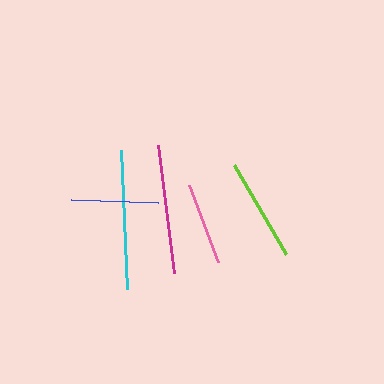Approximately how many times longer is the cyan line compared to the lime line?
The cyan line is approximately 1.3 times the length of the lime line.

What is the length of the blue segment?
The blue segment is approximately 87 pixels long.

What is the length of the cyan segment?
The cyan segment is approximately 138 pixels long.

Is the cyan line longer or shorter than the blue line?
The cyan line is longer than the blue line.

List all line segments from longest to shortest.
From longest to shortest: cyan, magenta, lime, blue, pink.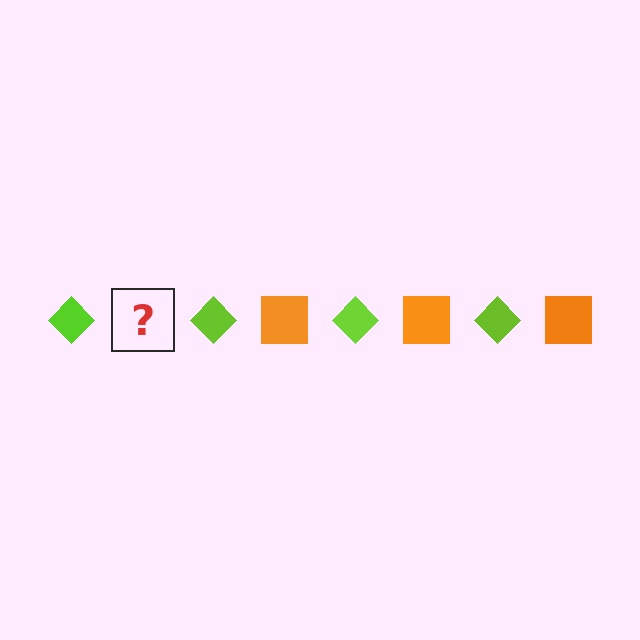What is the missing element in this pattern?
The missing element is an orange square.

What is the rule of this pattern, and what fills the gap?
The rule is that the pattern alternates between lime diamond and orange square. The gap should be filled with an orange square.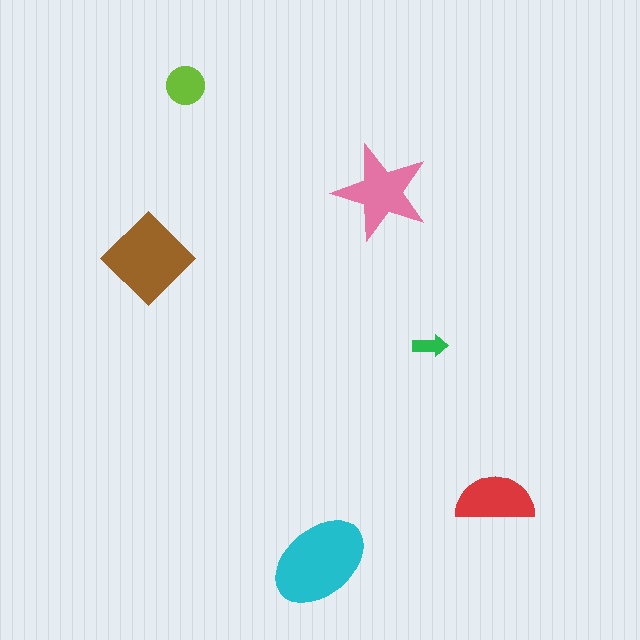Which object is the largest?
The cyan ellipse.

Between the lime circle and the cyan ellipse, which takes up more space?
The cyan ellipse.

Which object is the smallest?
The green arrow.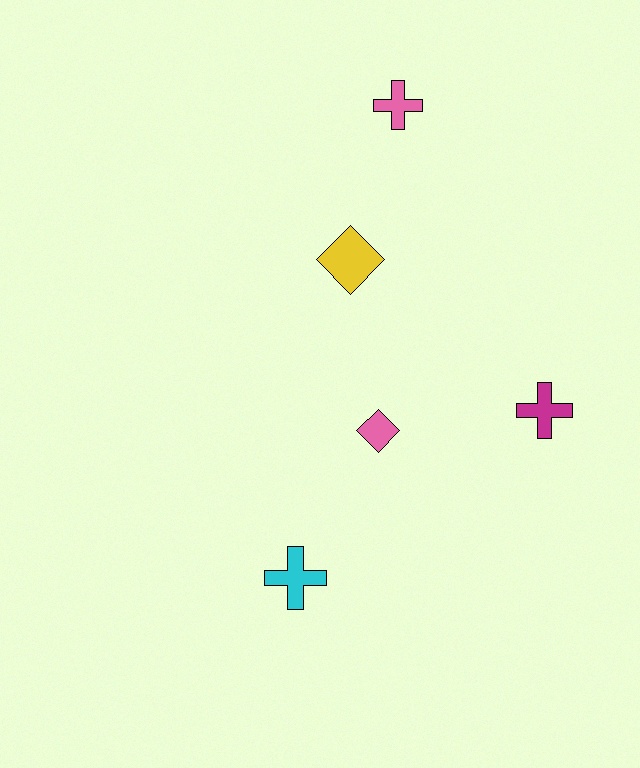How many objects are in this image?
There are 5 objects.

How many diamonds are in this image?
There are 2 diamonds.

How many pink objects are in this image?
There are 2 pink objects.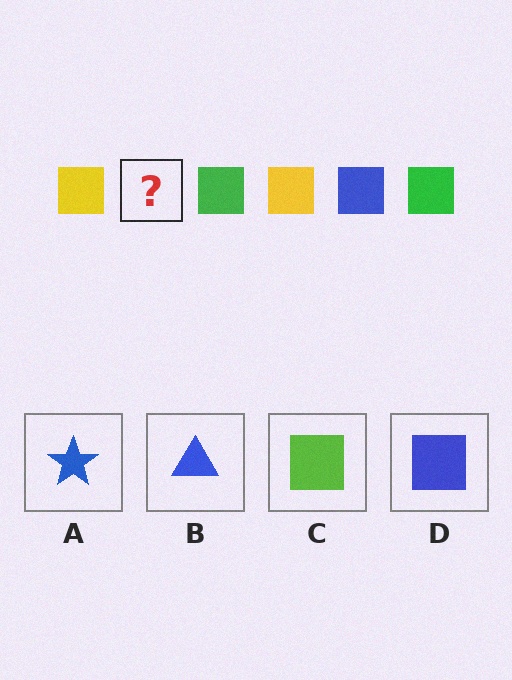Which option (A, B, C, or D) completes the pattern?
D.